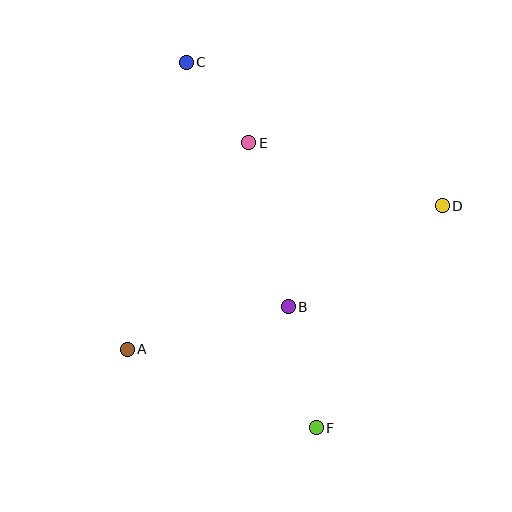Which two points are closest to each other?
Points C and E are closest to each other.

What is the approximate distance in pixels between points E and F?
The distance between E and F is approximately 293 pixels.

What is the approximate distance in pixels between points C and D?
The distance between C and D is approximately 293 pixels.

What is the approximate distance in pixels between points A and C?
The distance between A and C is approximately 293 pixels.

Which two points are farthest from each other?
Points C and F are farthest from each other.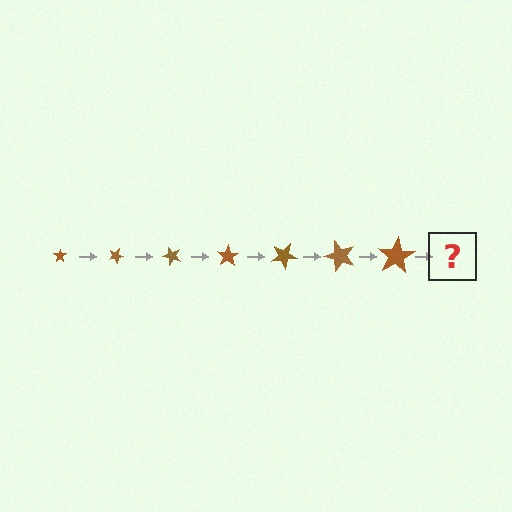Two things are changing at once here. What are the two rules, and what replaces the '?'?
The two rules are that the star grows larger each step and it rotates 25 degrees each step. The '?' should be a star, larger than the previous one and rotated 175 degrees from the start.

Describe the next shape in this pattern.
It should be a star, larger than the previous one and rotated 175 degrees from the start.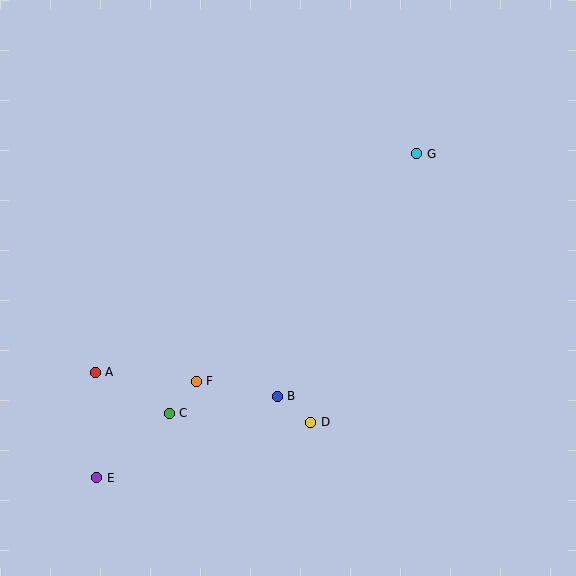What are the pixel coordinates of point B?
Point B is at (277, 396).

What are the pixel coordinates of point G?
Point G is at (417, 154).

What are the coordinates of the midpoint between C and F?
The midpoint between C and F is at (183, 397).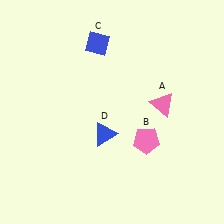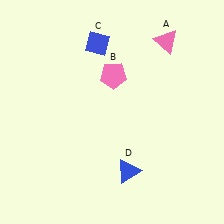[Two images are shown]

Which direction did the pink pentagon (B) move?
The pink pentagon (B) moved up.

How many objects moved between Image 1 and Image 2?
3 objects moved between the two images.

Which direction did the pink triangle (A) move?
The pink triangle (A) moved up.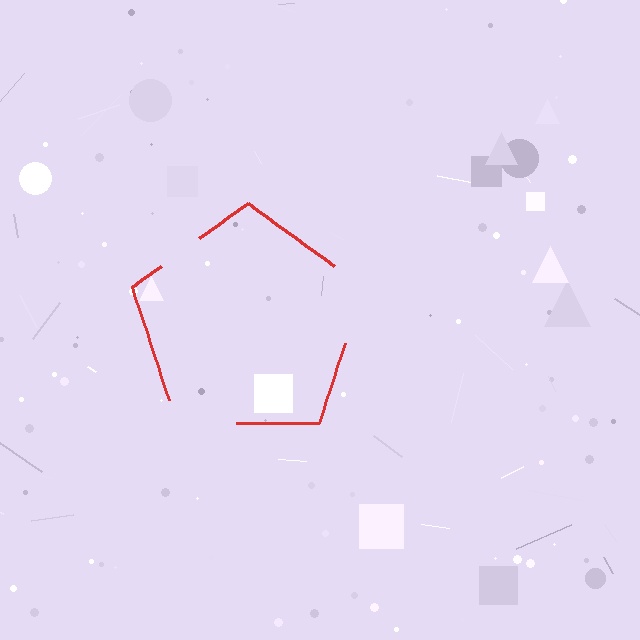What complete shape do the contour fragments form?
The contour fragments form a pentagon.